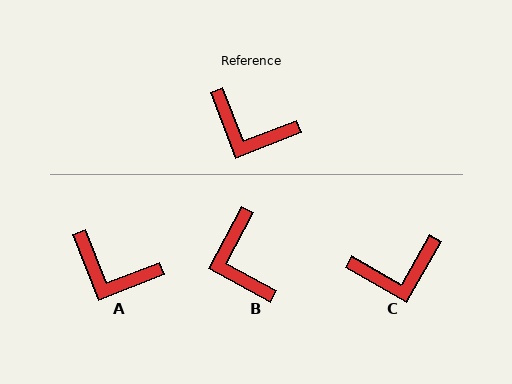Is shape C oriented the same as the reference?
No, it is off by about 39 degrees.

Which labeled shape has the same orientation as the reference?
A.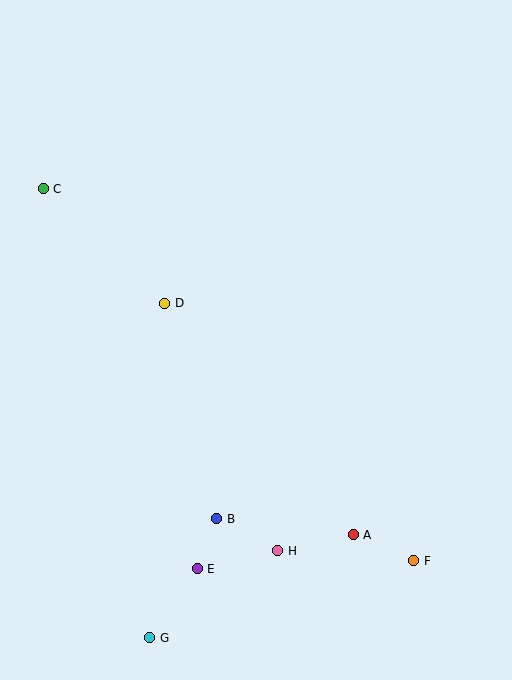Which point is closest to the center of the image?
Point D at (165, 303) is closest to the center.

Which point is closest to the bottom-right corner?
Point F is closest to the bottom-right corner.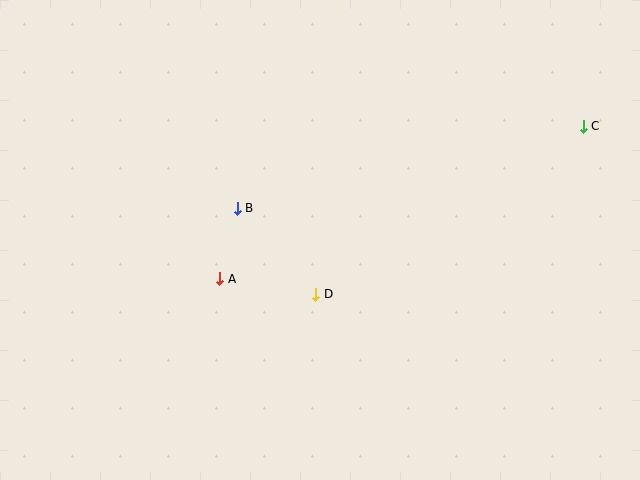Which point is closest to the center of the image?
Point D at (316, 294) is closest to the center.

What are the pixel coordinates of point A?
Point A is at (220, 279).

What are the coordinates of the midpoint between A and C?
The midpoint between A and C is at (401, 202).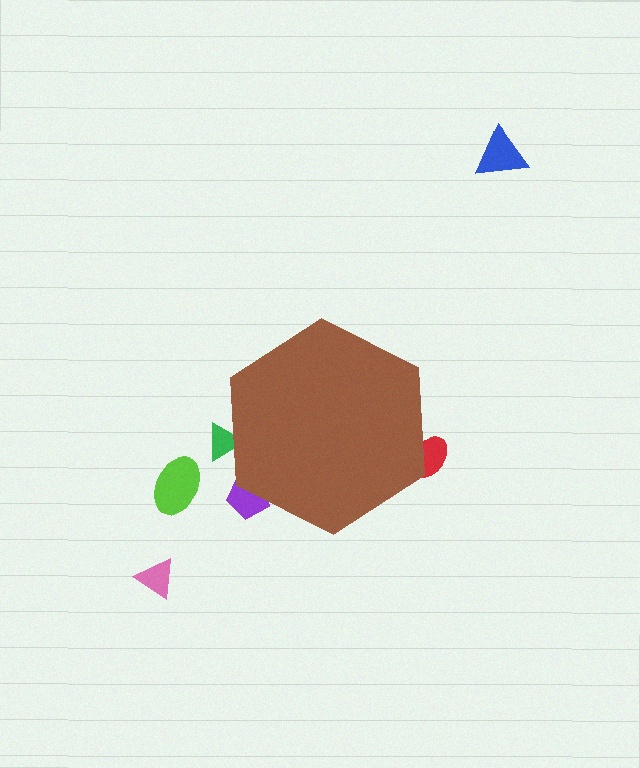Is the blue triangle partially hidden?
No, the blue triangle is fully visible.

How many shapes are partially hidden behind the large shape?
3 shapes are partially hidden.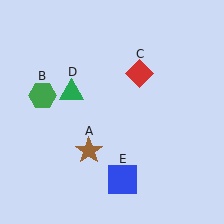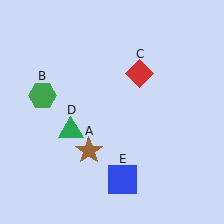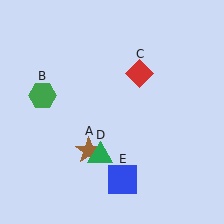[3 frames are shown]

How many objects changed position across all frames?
1 object changed position: green triangle (object D).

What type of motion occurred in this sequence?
The green triangle (object D) rotated counterclockwise around the center of the scene.